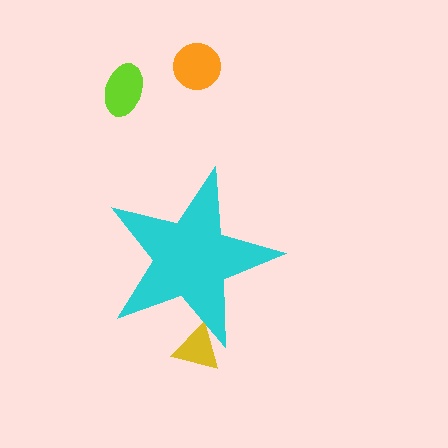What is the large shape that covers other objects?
A cyan star.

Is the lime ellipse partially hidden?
No, the lime ellipse is fully visible.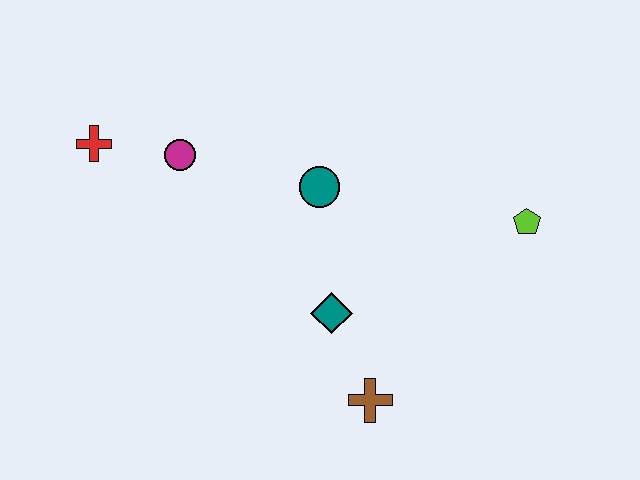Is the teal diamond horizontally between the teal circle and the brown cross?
Yes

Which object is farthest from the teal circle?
The red cross is farthest from the teal circle.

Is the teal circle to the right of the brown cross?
No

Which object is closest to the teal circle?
The teal diamond is closest to the teal circle.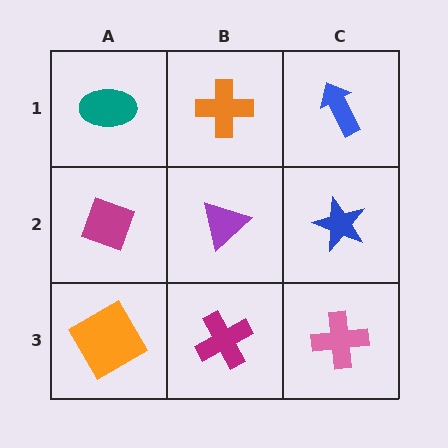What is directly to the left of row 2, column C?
A purple triangle.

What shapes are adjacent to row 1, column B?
A purple triangle (row 2, column B), a teal ellipse (row 1, column A), a blue arrow (row 1, column C).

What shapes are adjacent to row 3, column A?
A magenta diamond (row 2, column A), a magenta cross (row 3, column B).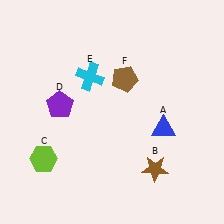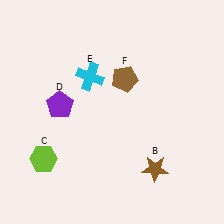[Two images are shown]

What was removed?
The blue triangle (A) was removed in Image 2.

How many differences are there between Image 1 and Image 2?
There is 1 difference between the two images.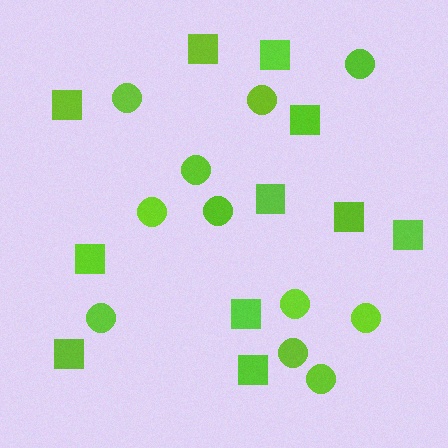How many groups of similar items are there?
There are 2 groups: one group of squares (11) and one group of circles (11).